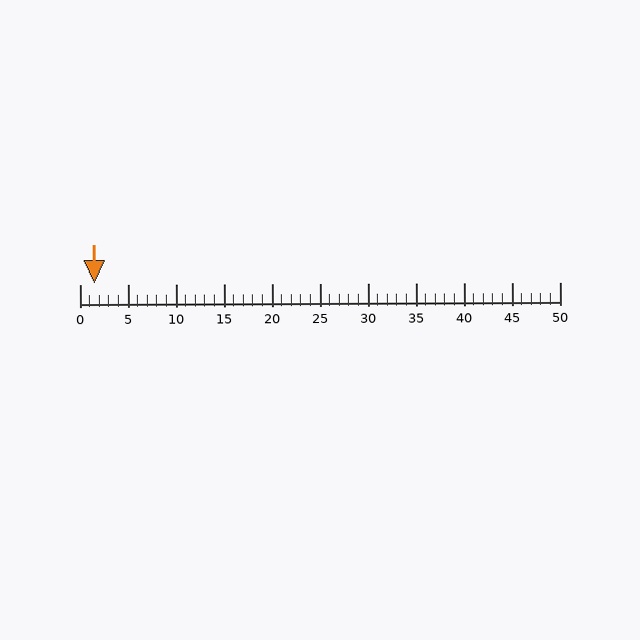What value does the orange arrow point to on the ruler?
The orange arrow points to approximately 2.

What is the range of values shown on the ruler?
The ruler shows values from 0 to 50.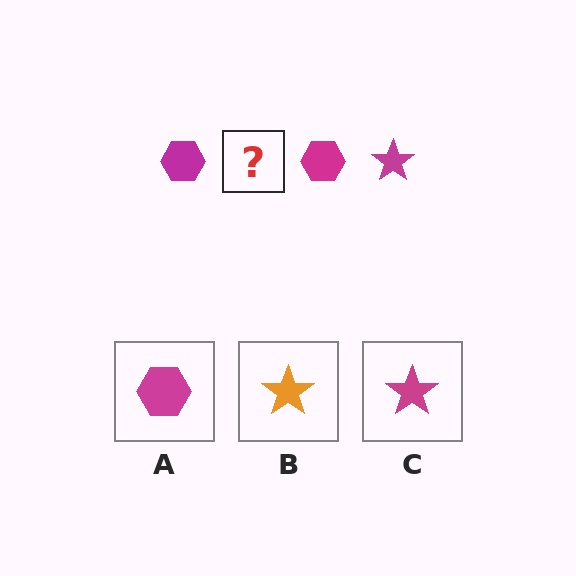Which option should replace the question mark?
Option C.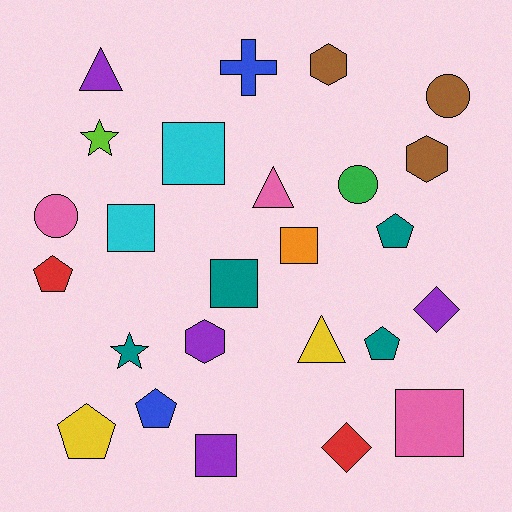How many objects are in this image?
There are 25 objects.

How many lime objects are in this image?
There is 1 lime object.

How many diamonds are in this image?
There are 2 diamonds.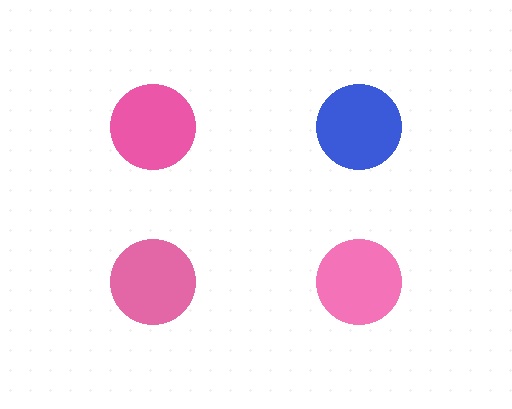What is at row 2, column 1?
A pink circle.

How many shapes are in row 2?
2 shapes.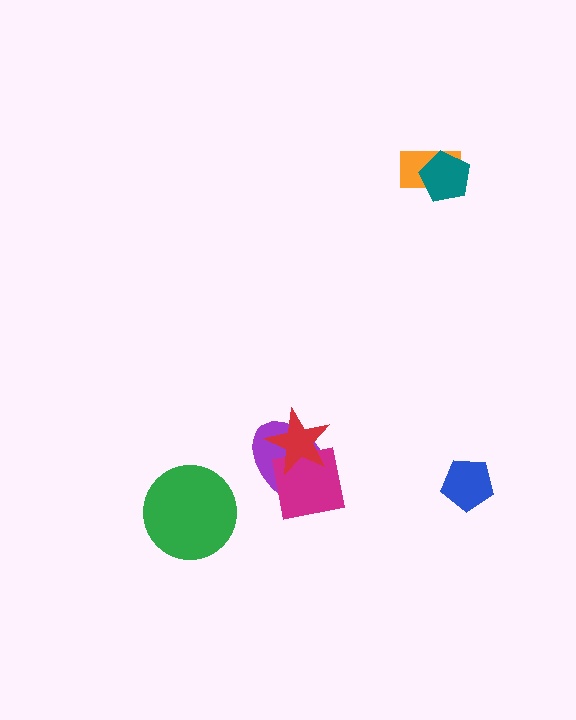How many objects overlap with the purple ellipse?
2 objects overlap with the purple ellipse.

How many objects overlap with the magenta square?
2 objects overlap with the magenta square.